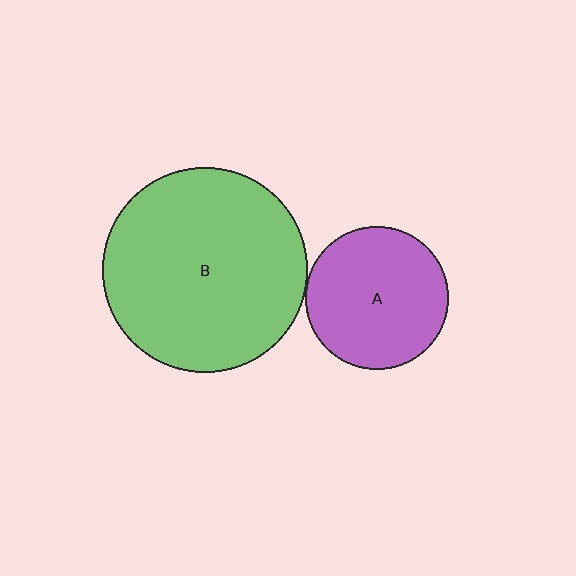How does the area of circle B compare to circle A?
Approximately 2.1 times.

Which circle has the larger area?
Circle B (green).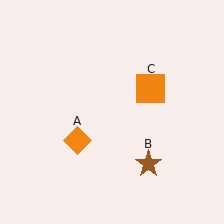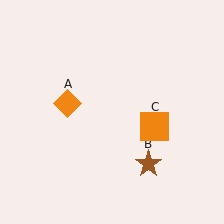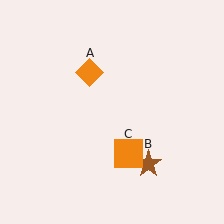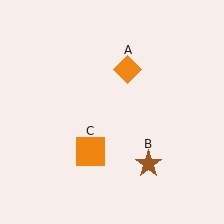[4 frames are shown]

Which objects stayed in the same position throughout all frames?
Brown star (object B) remained stationary.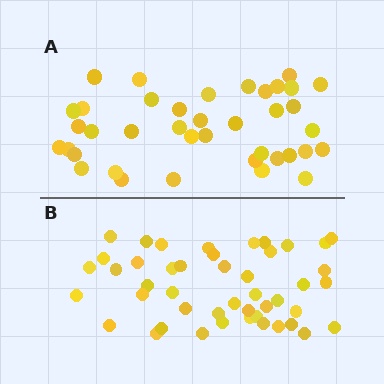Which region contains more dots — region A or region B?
Region B (the bottom region) has more dots.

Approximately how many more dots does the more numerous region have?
Region B has roughly 8 or so more dots than region A.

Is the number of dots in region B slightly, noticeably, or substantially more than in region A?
Region B has only slightly more — the two regions are fairly close. The ratio is roughly 1.2 to 1.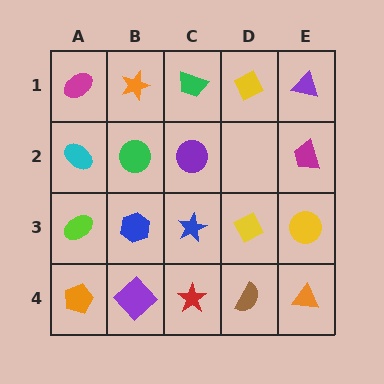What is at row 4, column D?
A brown semicircle.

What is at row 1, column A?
A magenta ellipse.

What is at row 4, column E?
An orange triangle.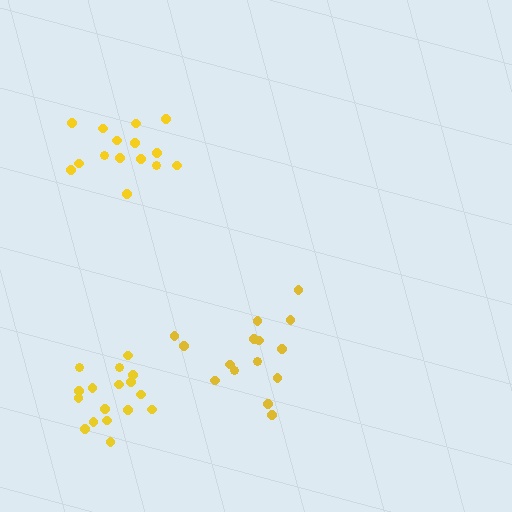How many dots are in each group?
Group 1: 15 dots, Group 2: 15 dots, Group 3: 17 dots (47 total).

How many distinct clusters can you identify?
There are 3 distinct clusters.